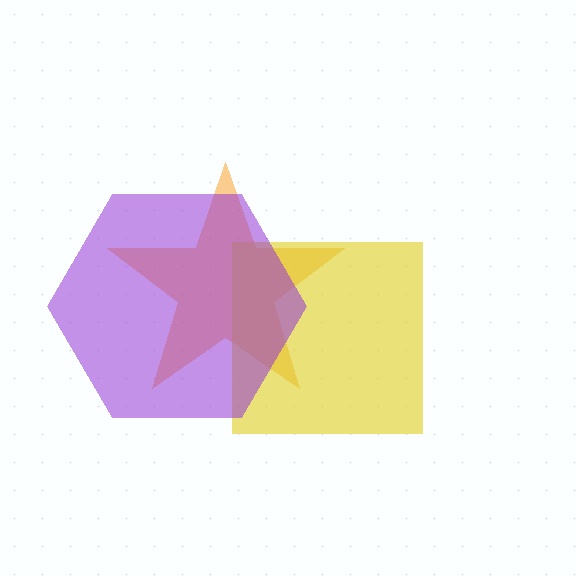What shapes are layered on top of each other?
The layered shapes are: an orange star, a yellow square, a purple hexagon.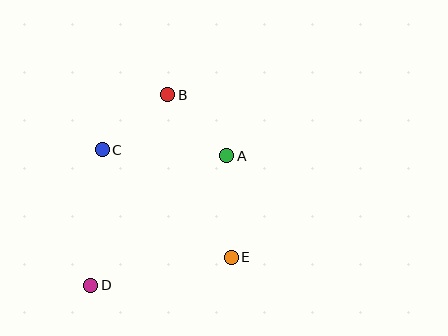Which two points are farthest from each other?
Points B and D are farthest from each other.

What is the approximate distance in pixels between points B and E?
The distance between B and E is approximately 175 pixels.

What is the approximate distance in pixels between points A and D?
The distance between A and D is approximately 188 pixels.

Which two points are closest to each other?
Points A and B are closest to each other.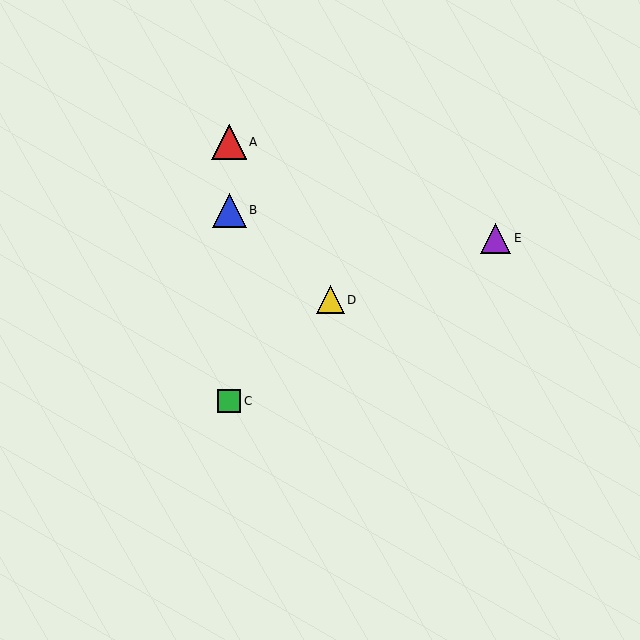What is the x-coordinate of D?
Object D is at x≈330.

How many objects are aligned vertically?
3 objects (A, B, C) are aligned vertically.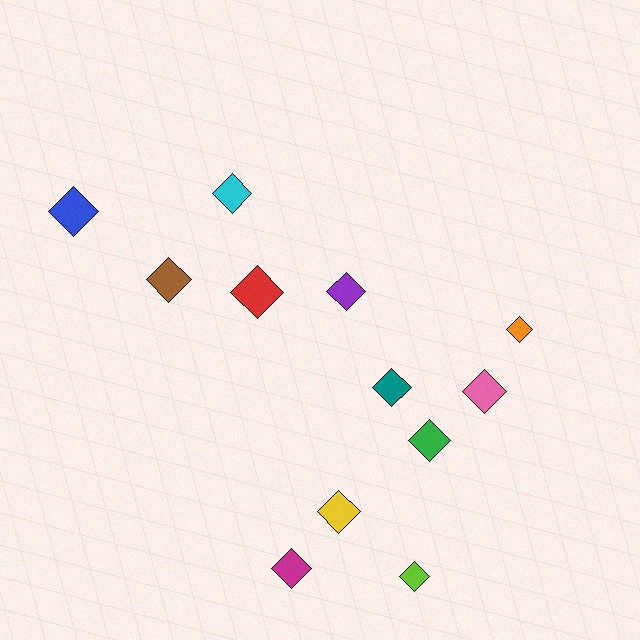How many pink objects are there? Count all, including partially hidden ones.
There is 1 pink object.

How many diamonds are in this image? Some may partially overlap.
There are 12 diamonds.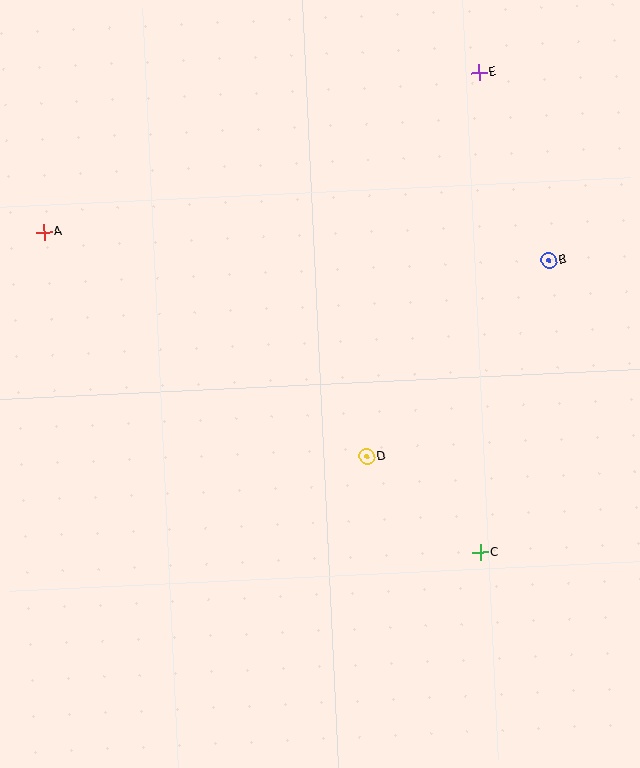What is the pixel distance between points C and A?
The distance between C and A is 542 pixels.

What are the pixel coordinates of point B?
Point B is at (549, 260).